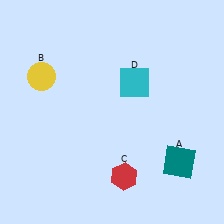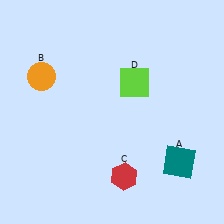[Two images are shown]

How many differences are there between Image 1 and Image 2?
There are 2 differences between the two images.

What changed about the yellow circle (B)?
In Image 1, B is yellow. In Image 2, it changed to orange.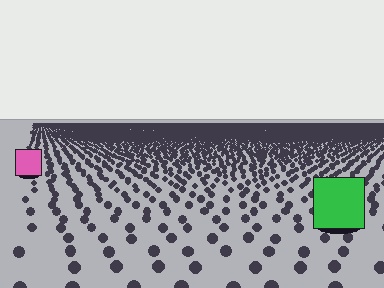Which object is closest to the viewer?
The green square is closest. The texture marks near it are larger and more spread out.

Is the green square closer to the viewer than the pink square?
Yes. The green square is closer — you can tell from the texture gradient: the ground texture is coarser near it.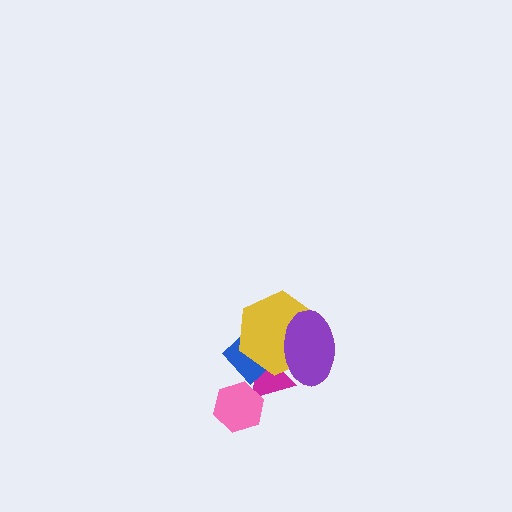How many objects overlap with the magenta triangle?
4 objects overlap with the magenta triangle.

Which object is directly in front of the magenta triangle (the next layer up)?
The blue diamond is directly in front of the magenta triangle.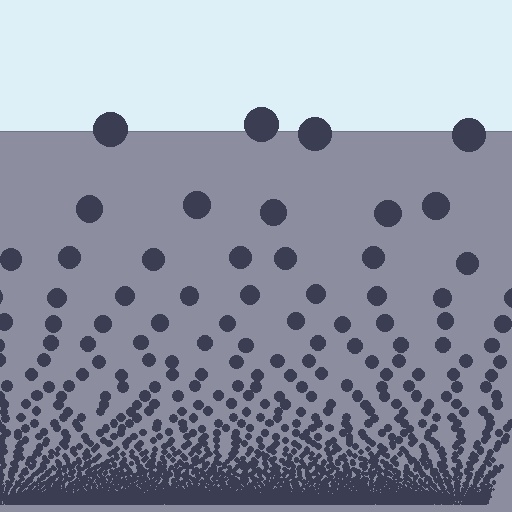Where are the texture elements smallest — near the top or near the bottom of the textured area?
Near the bottom.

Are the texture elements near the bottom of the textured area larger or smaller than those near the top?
Smaller. The gradient is inverted — elements near the bottom are smaller and denser.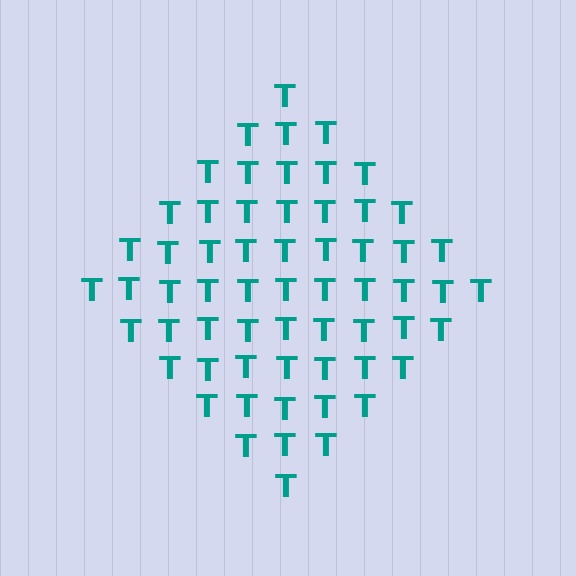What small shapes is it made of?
It is made of small letter T's.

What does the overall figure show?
The overall figure shows a diamond.